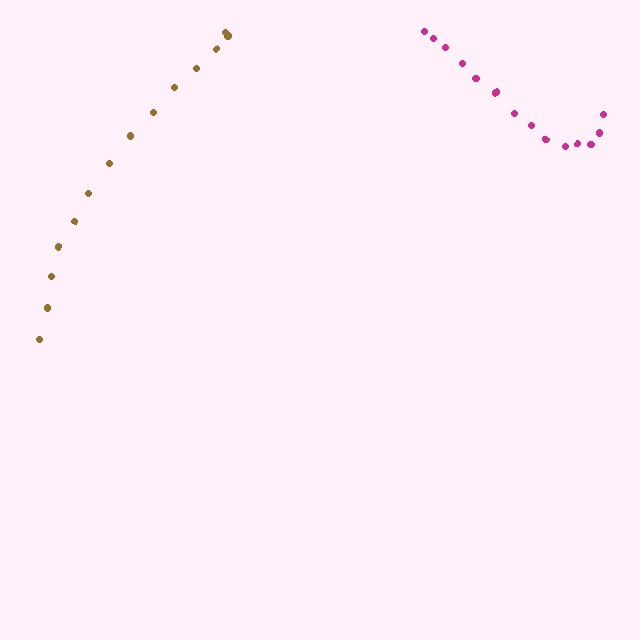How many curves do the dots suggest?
There are 2 distinct paths.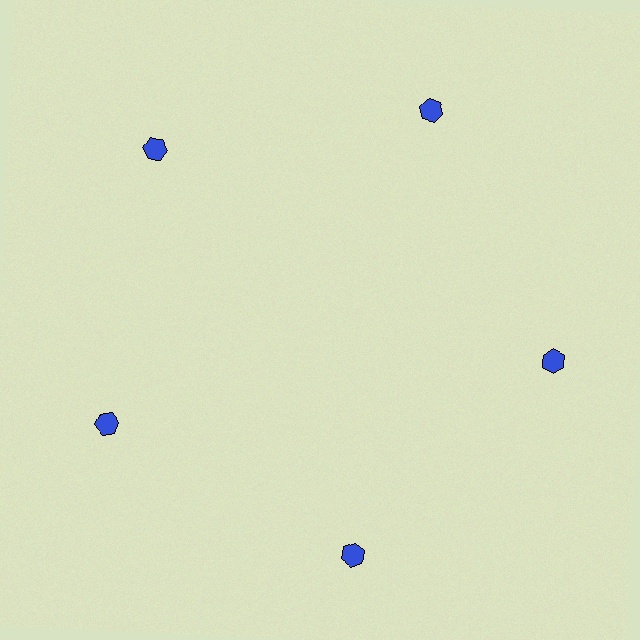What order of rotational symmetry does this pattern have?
This pattern has 5-fold rotational symmetry.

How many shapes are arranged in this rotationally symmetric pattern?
There are 5 shapes, arranged in 5 groups of 1.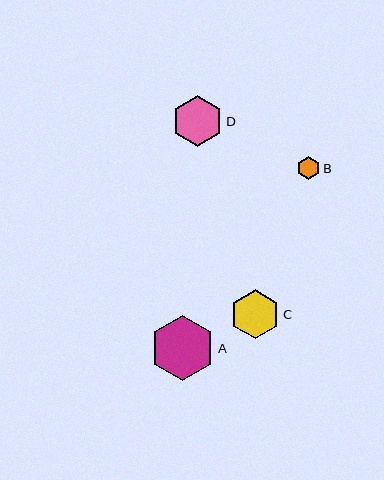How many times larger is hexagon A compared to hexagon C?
Hexagon A is approximately 1.3 times the size of hexagon C.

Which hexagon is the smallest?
Hexagon B is the smallest with a size of approximately 23 pixels.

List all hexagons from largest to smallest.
From largest to smallest: A, D, C, B.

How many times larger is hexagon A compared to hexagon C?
Hexagon A is approximately 1.3 times the size of hexagon C.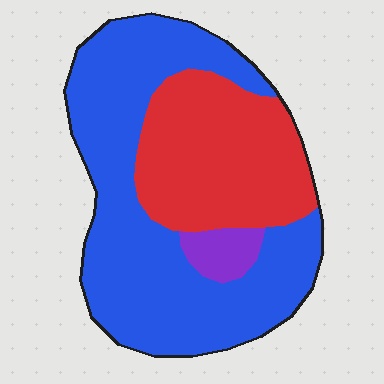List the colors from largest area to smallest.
From largest to smallest: blue, red, purple.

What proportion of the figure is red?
Red covers 34% of the figure.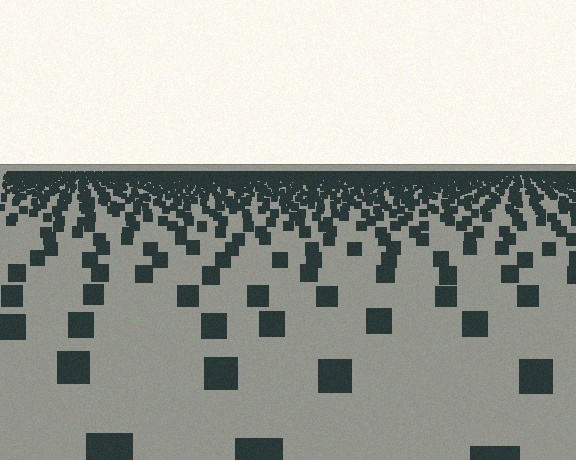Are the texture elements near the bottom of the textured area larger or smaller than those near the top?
Larger. Near the bottom, elements are closer to the viewer and appear at a bigger on-screen size.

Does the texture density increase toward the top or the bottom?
Density increases toward the top.